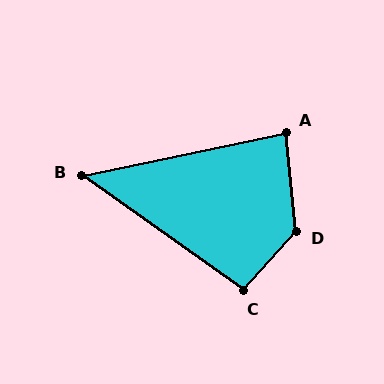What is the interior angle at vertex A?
Approximately 84 degrees (acute).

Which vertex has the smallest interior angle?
B, at approximately 48 degrees.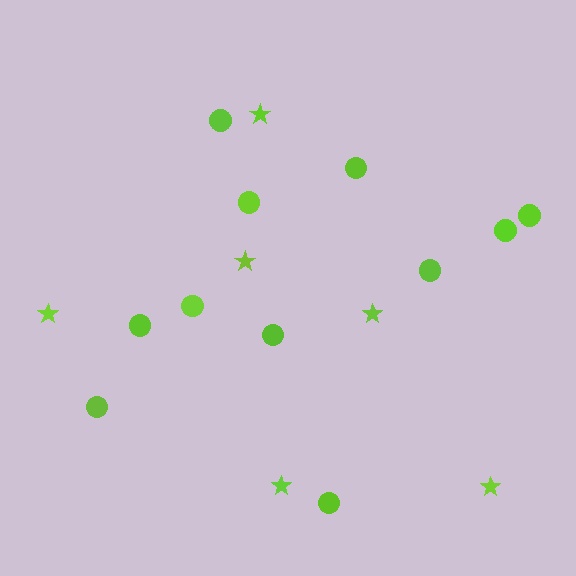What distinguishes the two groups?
There are 2 groups: one group of stars (6) and one group of circles (11).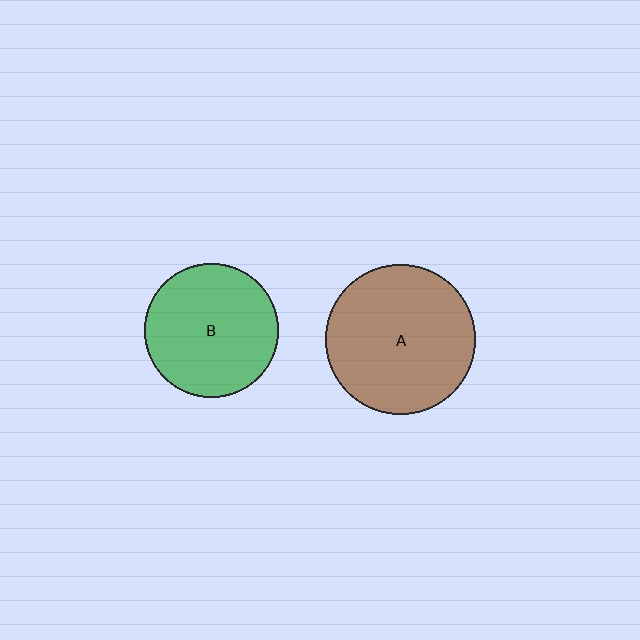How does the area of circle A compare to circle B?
Approximately 1.3 times.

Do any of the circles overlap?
No, none of the circles overlap.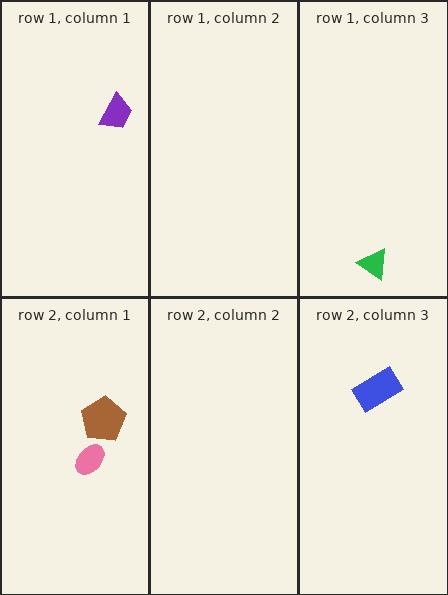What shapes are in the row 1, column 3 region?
The green triangle.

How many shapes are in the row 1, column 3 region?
1.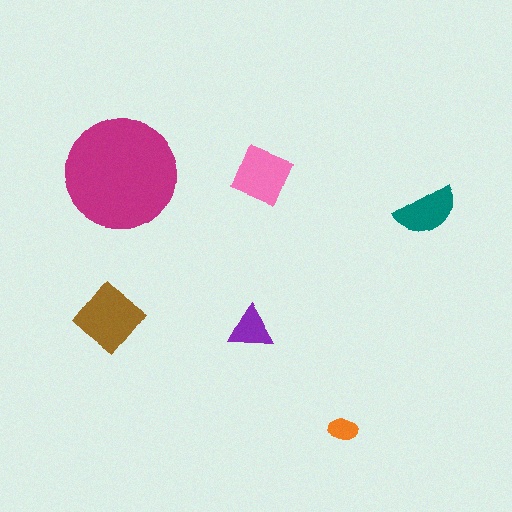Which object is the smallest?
The orange ellipse.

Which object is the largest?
The magenta circle.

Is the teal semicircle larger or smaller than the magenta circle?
Smaller.